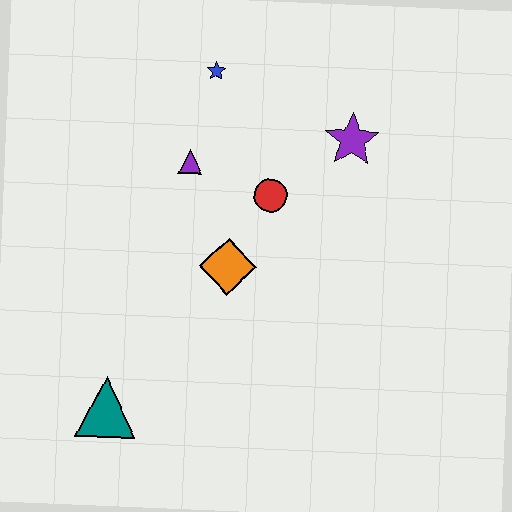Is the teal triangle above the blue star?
No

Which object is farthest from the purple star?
The teal triangle is farthest from the purple star.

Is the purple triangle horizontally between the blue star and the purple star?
No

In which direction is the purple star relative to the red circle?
The purple star is to the right of the red circle.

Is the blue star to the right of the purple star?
No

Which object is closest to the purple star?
The red circle is closest to the purple star.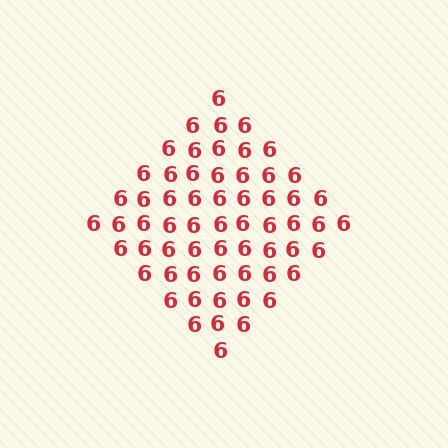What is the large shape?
The large shape is a diamond.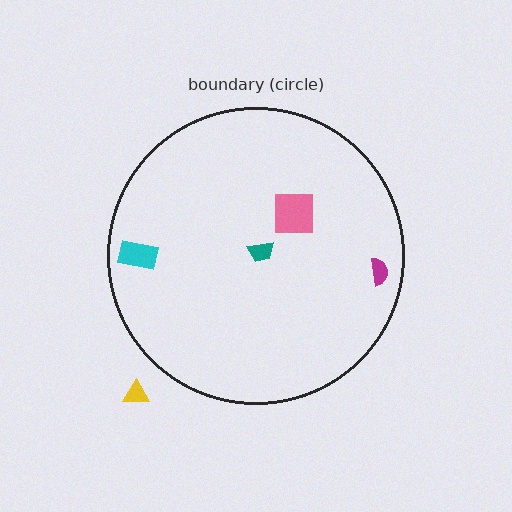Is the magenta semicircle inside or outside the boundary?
Inside.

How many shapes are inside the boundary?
4 inside, 1 outside.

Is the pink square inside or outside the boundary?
Inside.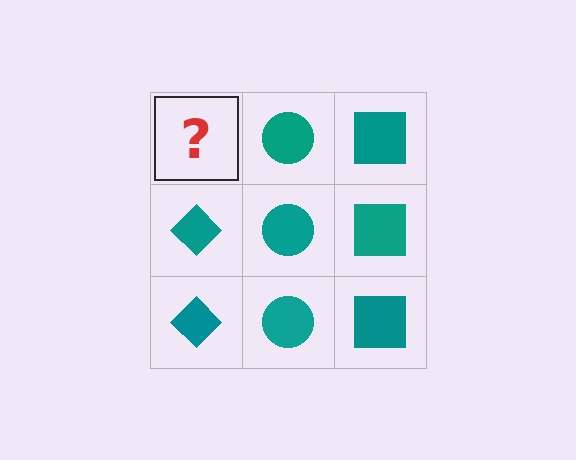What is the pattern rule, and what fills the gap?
The rule is that each column has a consistent shape. The gap should be filled with a teal diamond.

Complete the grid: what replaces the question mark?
The question mark should be replaced with a teal diamond.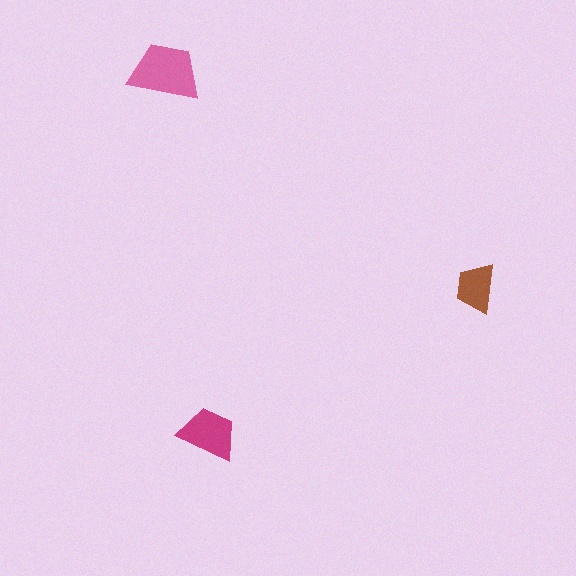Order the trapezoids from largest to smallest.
the pink one, the magenta one, the brown one.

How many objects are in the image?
There are 3 objects in the image.